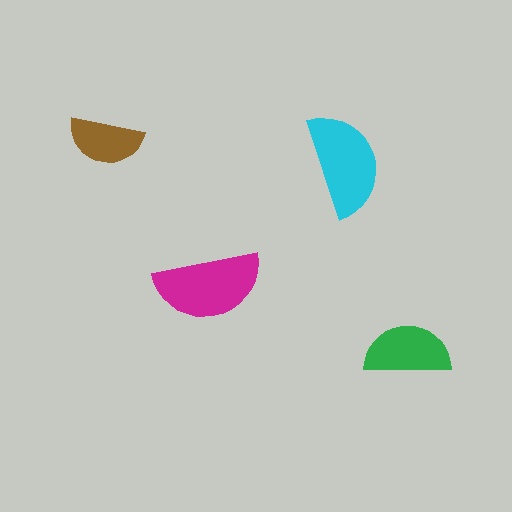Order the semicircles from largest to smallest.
the magenta one, the cyan one, the green one, the brown one.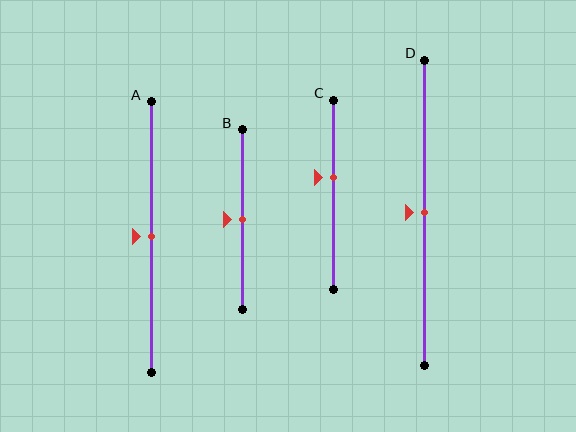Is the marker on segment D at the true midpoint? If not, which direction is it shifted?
Yes, the marker on segment D is at the true midpoint.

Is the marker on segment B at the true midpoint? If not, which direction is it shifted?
Yes, the marker on segment B is at the true midpoint.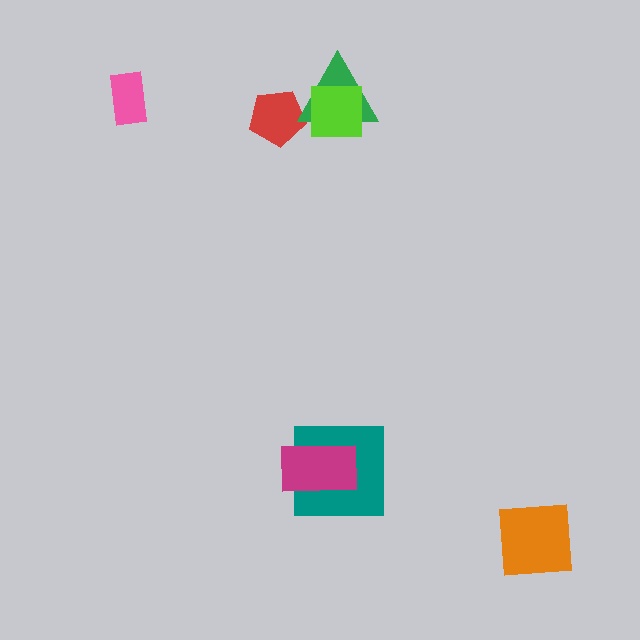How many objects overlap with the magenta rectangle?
1 object overlaps with the magenta rectangle.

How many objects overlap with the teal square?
1 object overlaps with the teal square.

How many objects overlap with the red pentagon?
1 object overlaps with the red pentagon.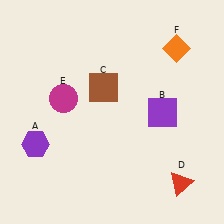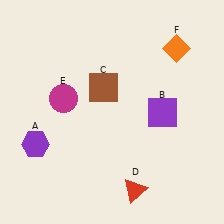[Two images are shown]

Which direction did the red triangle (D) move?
The red triangle (D) moved left.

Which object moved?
The red triangle (D) moved left.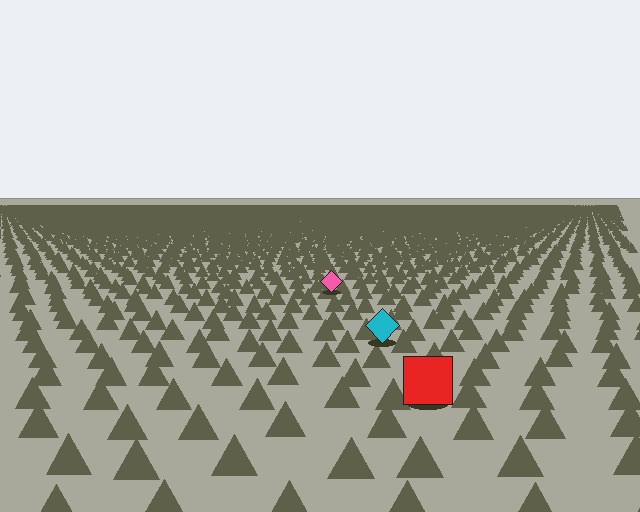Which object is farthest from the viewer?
The pink diamond is farthest from the viewer. It appears smaller and the ground texture around it is denser.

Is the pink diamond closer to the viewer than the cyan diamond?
No. The cyan diamond is closer — you can tell from the texture gradient: the ground texture is coarser near it.